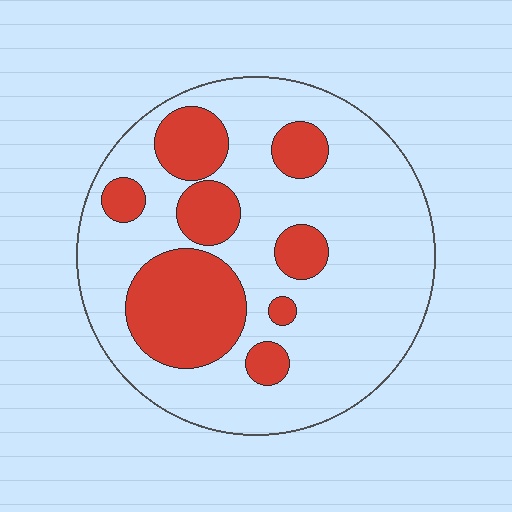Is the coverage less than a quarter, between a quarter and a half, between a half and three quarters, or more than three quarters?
Between a quarter and a half.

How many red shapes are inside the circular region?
8.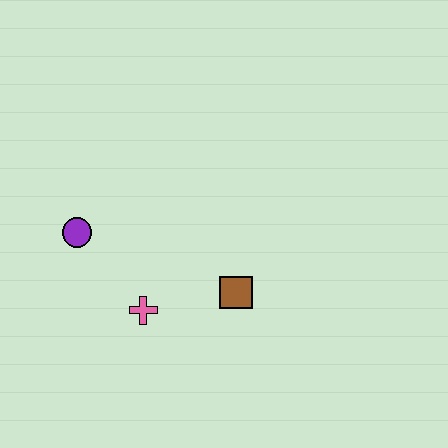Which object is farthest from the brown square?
The purple circle is farthest from the brown square.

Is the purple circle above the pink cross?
Yes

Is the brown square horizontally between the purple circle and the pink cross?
No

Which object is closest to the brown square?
The pink cross is closest to the brown square.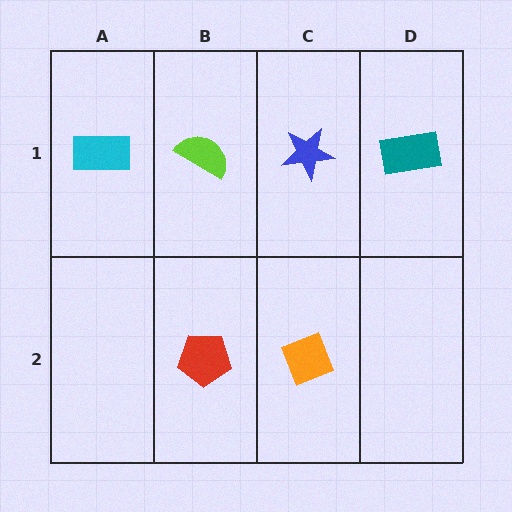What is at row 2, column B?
A red pentagon.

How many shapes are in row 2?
2 shapes.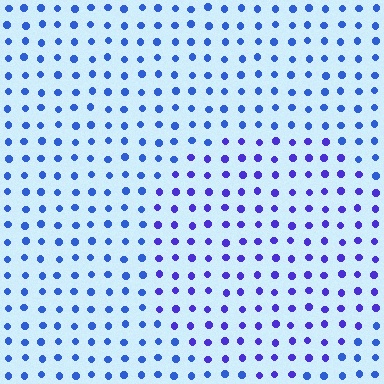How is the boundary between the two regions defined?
The boundary is defined purely by a slight shift in hue (about 28 degrees). Spacing, size, and orientation are identical on both sides.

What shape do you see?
I see a circle.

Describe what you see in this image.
The image is filled with small blue elements in a uniform arrangement. A circle-shaped region is visible where the elements are tinted to a slightly different hue, forming a subtle color boundary.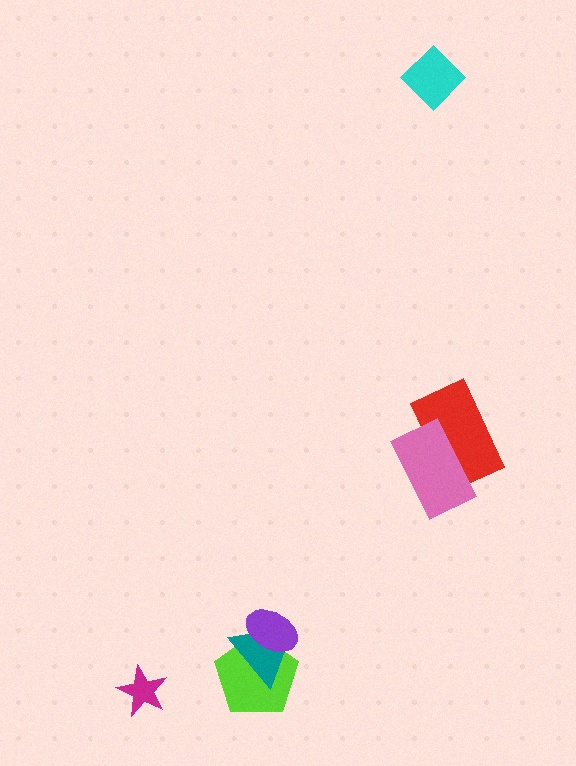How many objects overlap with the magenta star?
0 objects overlap with the magenta star.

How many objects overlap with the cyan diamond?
0 objects overlap with the cyan diamond.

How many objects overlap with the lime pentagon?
2 objects overlap with the lime pentagon.